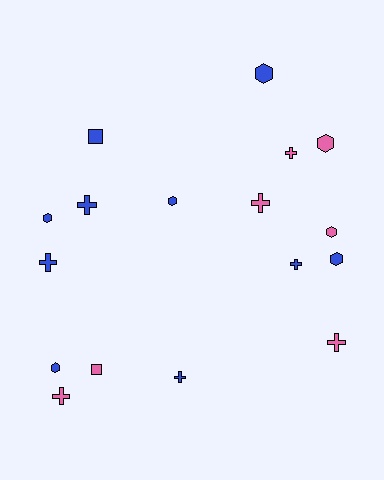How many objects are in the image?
There are 17 objects.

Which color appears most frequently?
Blue, with 10 objects.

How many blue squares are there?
There is 1 blue square.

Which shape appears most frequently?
Cross, with 8 objects.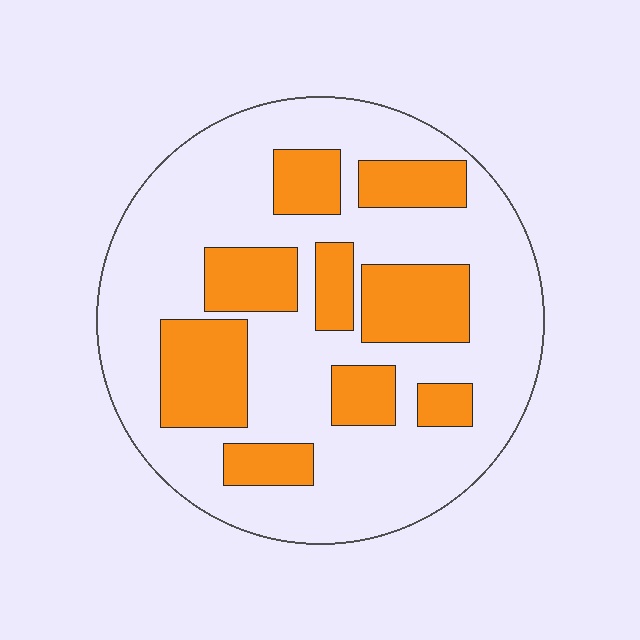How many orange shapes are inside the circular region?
9.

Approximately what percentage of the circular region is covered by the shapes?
Approximately 30%.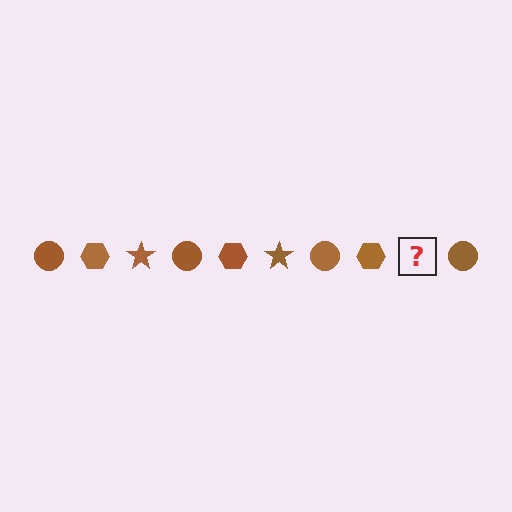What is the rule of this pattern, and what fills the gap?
The rule is that the pattern cycles through circle, hexagon, star shapes in brown. The gap should be filled with a brown star.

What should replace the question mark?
The question mark should be replaced with a brown star.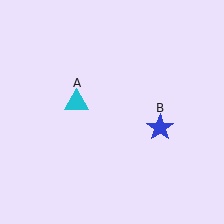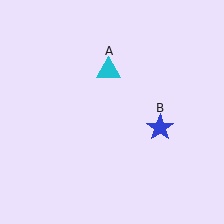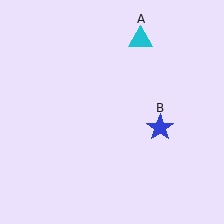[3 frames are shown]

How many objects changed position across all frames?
1 object changed position: cyan triangle (object A).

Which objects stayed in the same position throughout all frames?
Blue star (object B) remained stationary.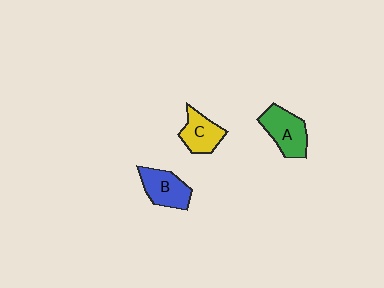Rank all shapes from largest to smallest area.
From largest to smallest: A (green), B (blue), C (yellow).